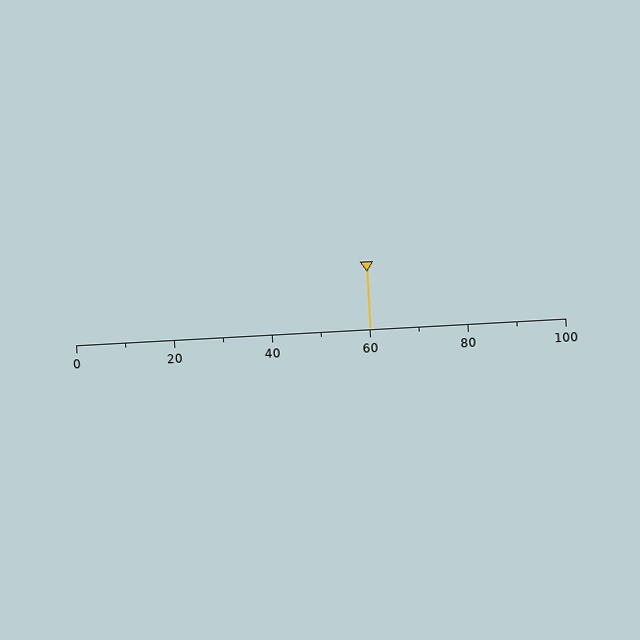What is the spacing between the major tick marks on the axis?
The major ticks are spaced 20 apart.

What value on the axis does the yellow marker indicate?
The marker indicates approximately 60.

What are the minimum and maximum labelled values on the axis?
The axis runs from 0 to 100.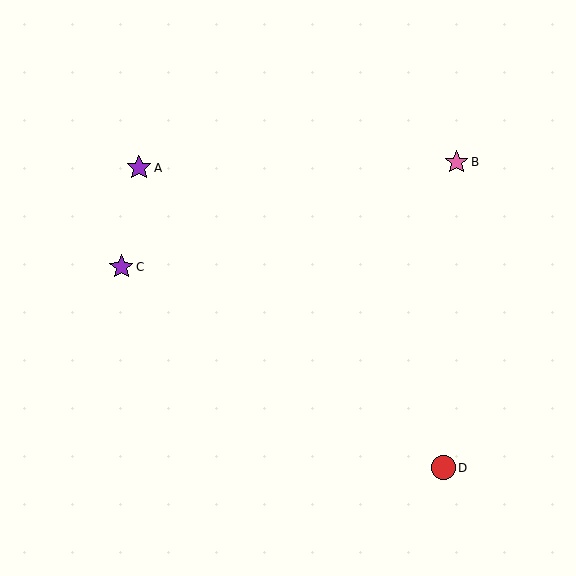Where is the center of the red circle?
The center of the red circle is at (443, 468).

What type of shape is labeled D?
Shape D is a red circle.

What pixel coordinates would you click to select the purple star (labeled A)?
Click at (139, 168) to select the purple star A.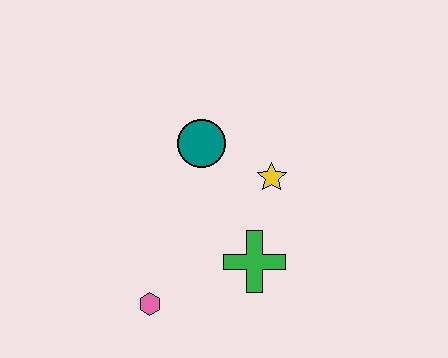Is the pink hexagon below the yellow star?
Yes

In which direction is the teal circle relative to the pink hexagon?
The teal circle is above the pink hexagon.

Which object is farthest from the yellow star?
The pink hexagon is farthest from the yellow star.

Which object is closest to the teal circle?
The yellow star is closest to the teal circle.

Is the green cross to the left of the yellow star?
Yes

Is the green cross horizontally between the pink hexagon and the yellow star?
Yes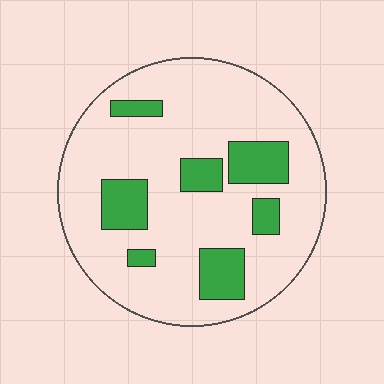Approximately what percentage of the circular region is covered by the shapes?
Approximately 20%.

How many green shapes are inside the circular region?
7.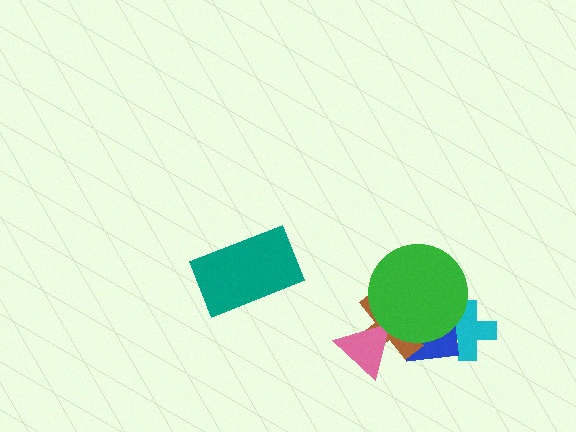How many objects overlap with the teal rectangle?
0 objects overlap with the teal rectangle.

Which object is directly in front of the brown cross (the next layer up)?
The pink triangle is directly in front of the brown cross.